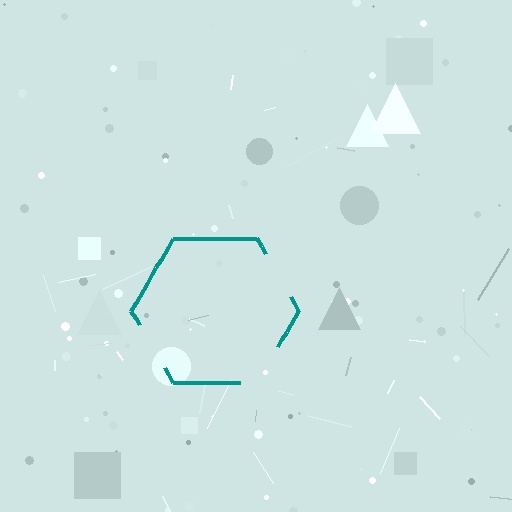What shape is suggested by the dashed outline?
The dashed outline suggests a hexagon.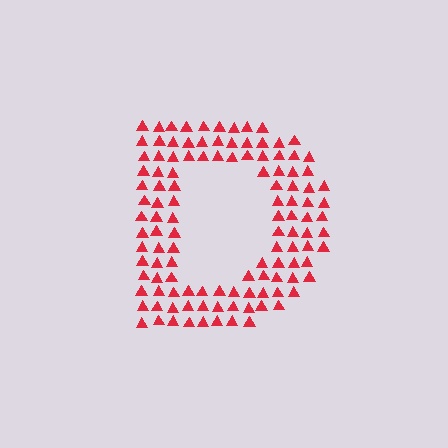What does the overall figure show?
The overall figure shows the letter D.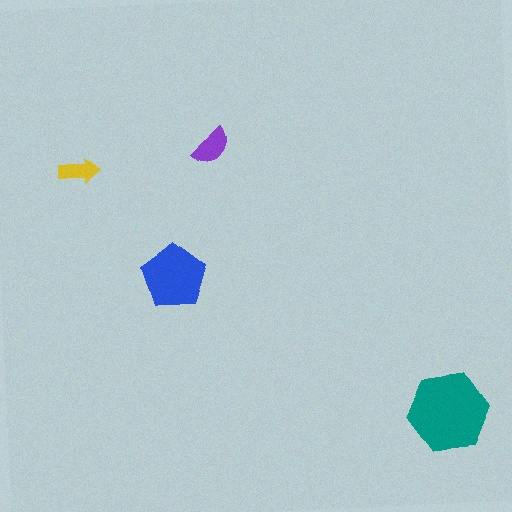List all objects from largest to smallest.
The teal hexagon, the blue pentagon, the purple semicircle, the yellow arrow.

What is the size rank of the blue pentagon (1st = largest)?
2nd.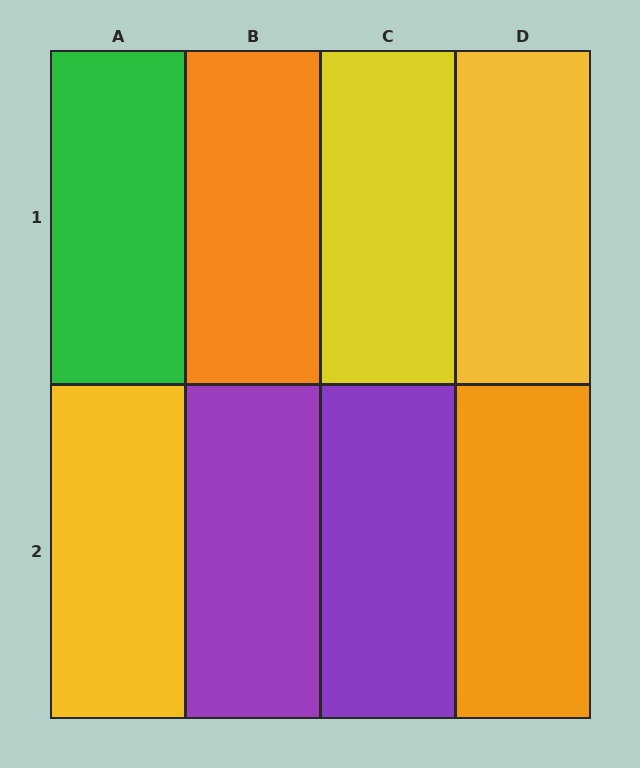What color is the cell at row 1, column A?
Green.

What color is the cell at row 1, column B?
Orange.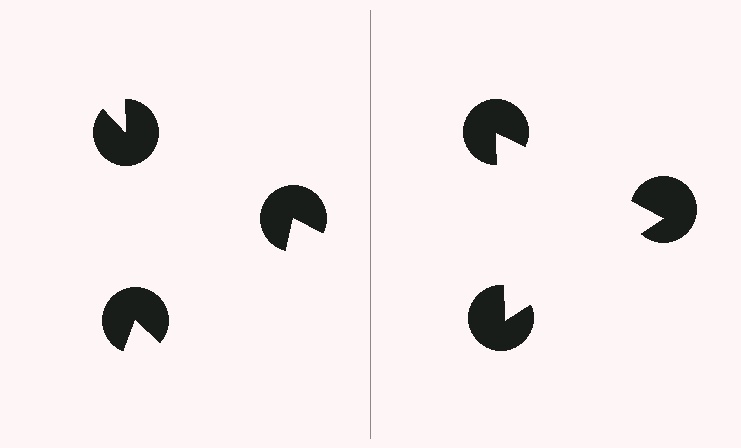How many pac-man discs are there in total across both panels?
6 — 3 on each side.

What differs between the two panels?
The pac-man discs are positioned identically on both sides; only the wedge orientations differ. On the right they align to a triangle; on the left they are misaligned.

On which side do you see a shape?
An illusory triangle appears on the right side. On the left side the wedge cuts are rotated, so no coherent shape forms.